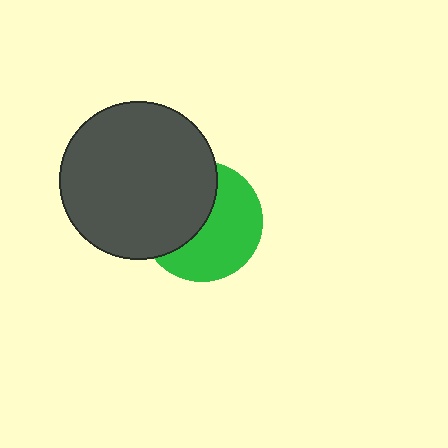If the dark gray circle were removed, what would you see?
You would see the complete green circle.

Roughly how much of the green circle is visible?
About half of it is visible (roughly 55%).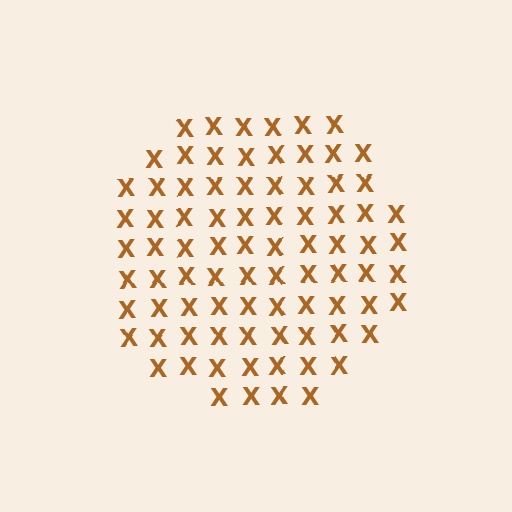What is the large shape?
The large shape is a circle.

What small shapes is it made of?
It is made of small letter X's.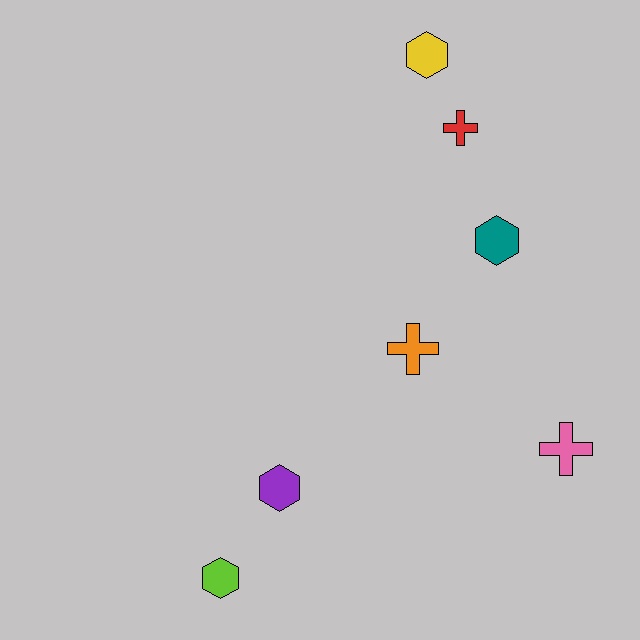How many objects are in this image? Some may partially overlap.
There are 7 objects.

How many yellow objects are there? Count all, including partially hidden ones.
There is 1 yellow object.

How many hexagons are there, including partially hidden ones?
There are 4 hexagons.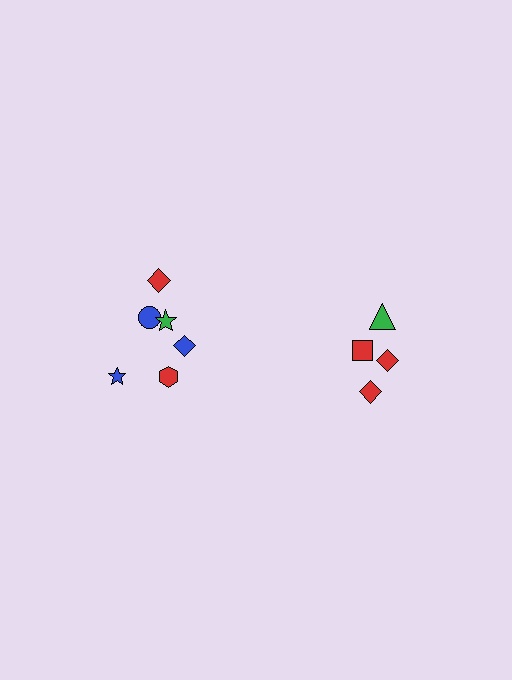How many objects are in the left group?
There are 6 objects.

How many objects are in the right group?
There are 4 objects.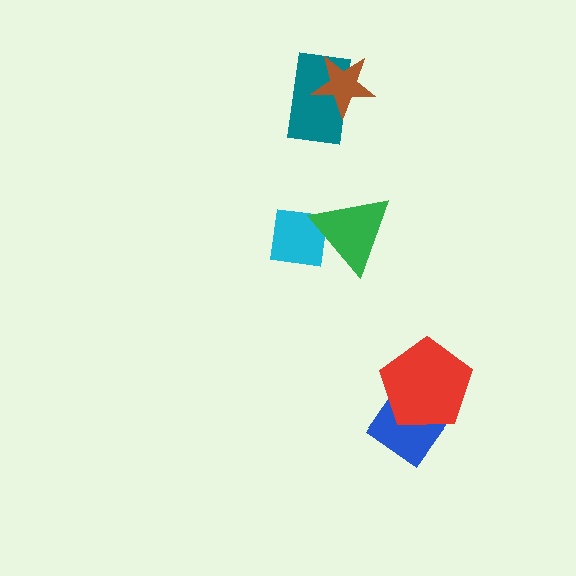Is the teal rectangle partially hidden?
Yes, it is partially covered by another shape.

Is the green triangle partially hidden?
No, no other shape covers it.